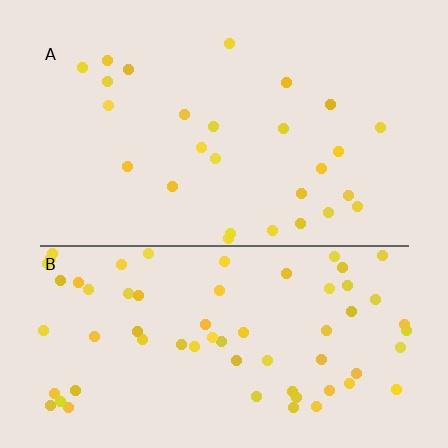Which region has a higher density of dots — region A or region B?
B (the bottom).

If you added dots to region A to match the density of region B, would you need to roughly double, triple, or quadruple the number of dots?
Approximately double.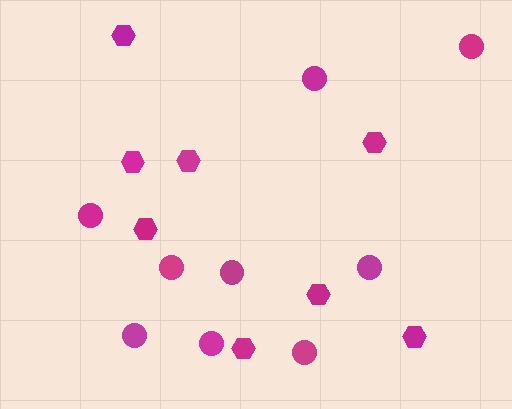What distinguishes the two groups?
There are 2 groups: one group of hexagons (8) and one group of circles (9).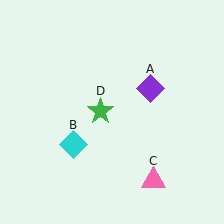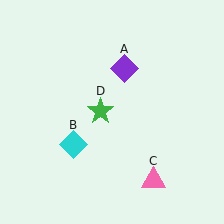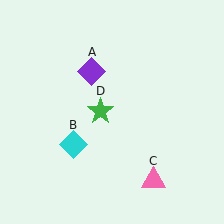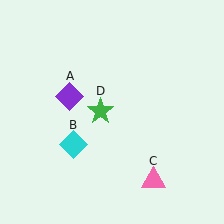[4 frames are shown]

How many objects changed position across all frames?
1 object changed position: purple diamond (object A).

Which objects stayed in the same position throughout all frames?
Cyan diamond (object B) and pink triangle (object C) and green star (object D) remained stationary.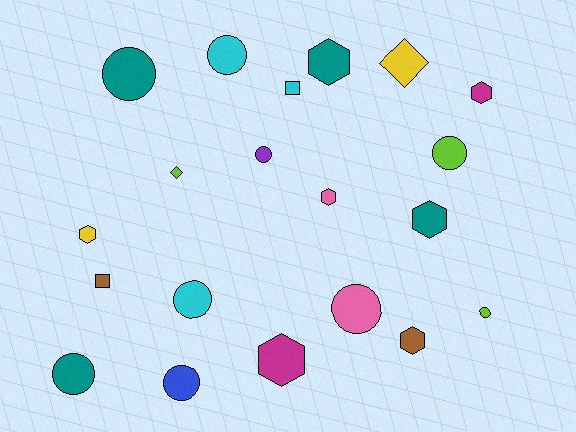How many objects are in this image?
There are 20 objects.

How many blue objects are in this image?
There is 1 blue object.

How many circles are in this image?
There are 9 circles.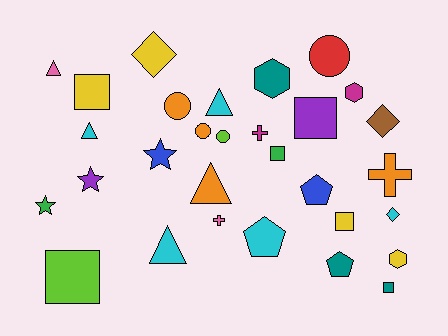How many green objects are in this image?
There are 2 green objects.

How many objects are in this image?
There are 30 objects.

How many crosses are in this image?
There are 3 crosses.